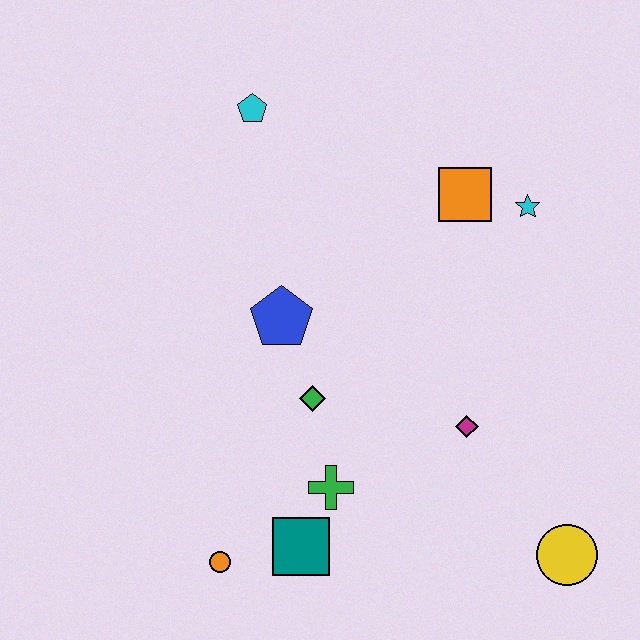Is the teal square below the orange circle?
No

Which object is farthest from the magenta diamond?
The cyan pentagon is farthest from the magenta diamond.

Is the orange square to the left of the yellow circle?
Yes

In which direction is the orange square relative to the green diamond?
The orange square is above the green diamond.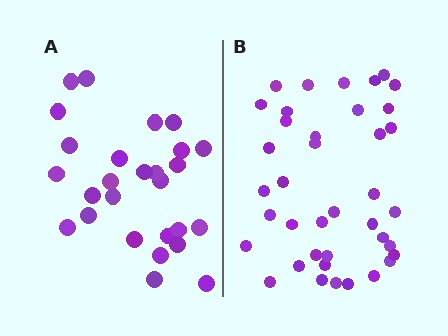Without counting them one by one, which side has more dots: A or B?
Region B (the right region) has more dots.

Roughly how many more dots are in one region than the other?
Region B has roughly 12 or so more dots than region A.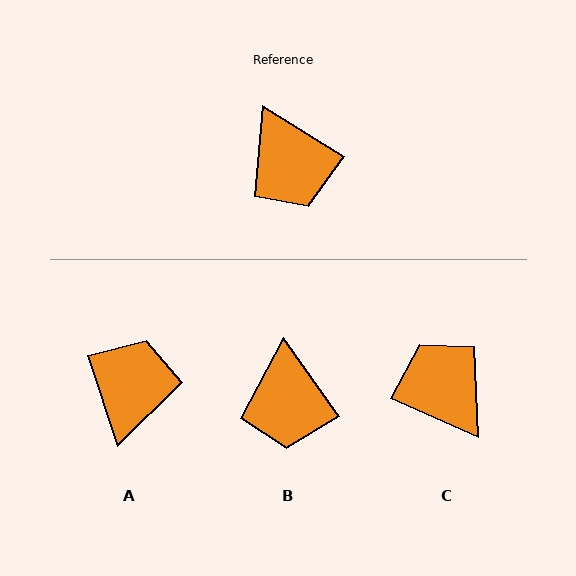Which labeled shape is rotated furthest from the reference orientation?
C, about 172 degrees away.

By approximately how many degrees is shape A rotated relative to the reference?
Approximately 140 degrees counter-clockwise.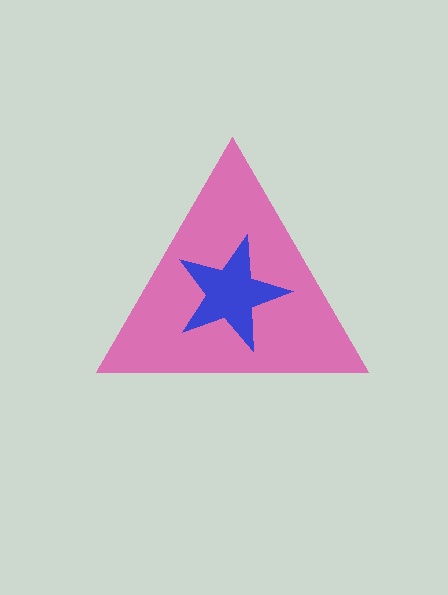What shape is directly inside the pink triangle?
The blue star.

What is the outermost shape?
The pink triangle.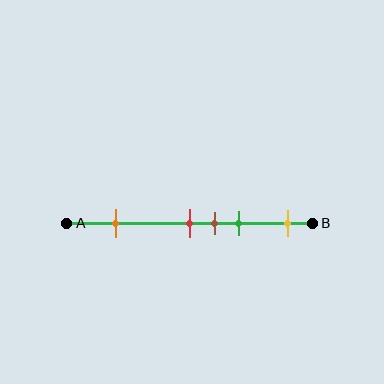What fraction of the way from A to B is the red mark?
The red mark is approximately 50% (0.5) of the way from A to B.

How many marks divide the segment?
There are 5 marks dividing the segment.